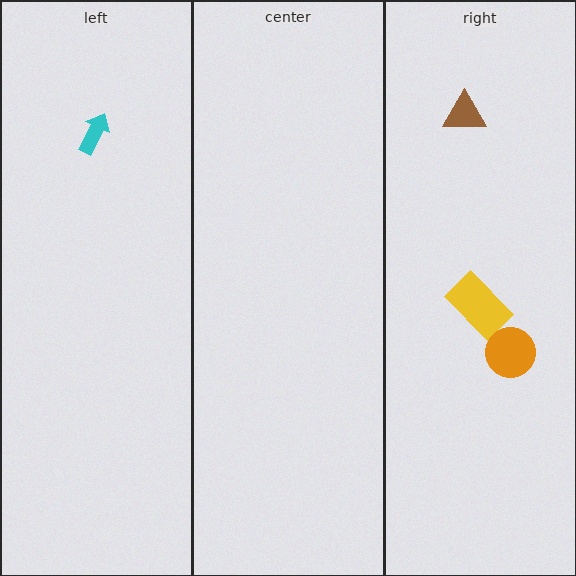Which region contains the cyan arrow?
The left region.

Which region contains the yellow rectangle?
The right region.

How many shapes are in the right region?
3.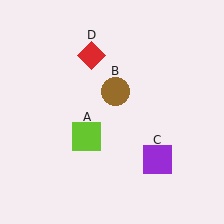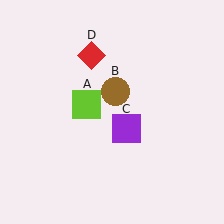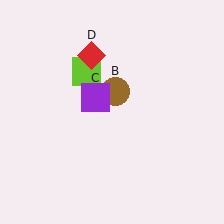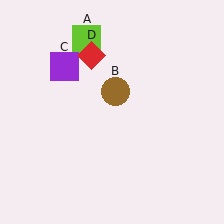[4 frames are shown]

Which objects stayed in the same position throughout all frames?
Brown circle (object B) and red diamond (object D) remained stationary.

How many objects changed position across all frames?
2 objects changed position: lime square (object A), purple square (object C).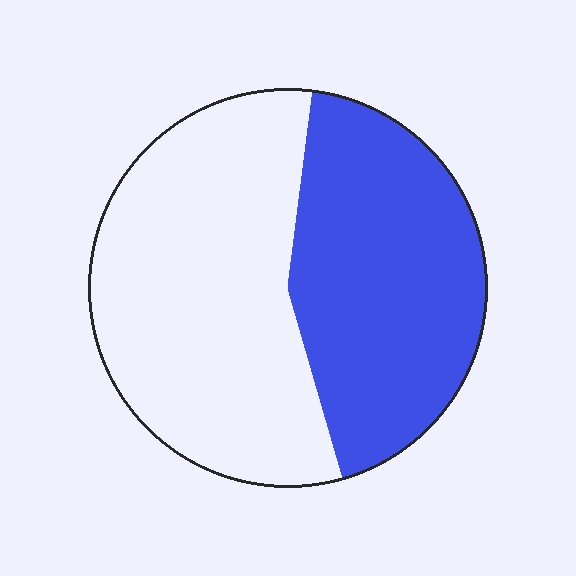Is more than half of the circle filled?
No.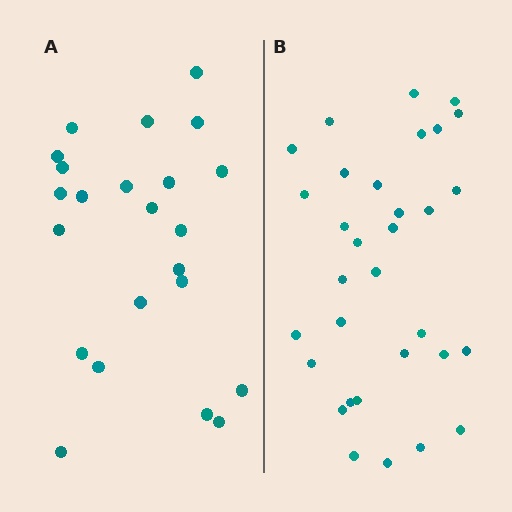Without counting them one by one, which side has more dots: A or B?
Region B (the right region) has more dots.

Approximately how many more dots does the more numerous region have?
Region B has roughly 8 or so more dots than region A.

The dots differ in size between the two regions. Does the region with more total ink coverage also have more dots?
No. Region A has more total ink coverage because its dots are larger, but region B actually contains more individual dots. Total area can be misleading — the number of items is what matters here.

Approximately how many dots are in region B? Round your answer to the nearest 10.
About 30 dots. (The exact count is 32, which rounds to 30.)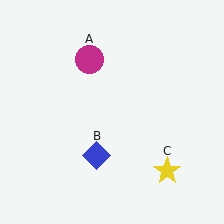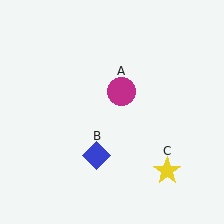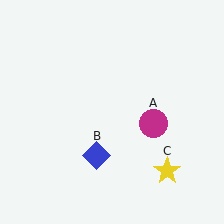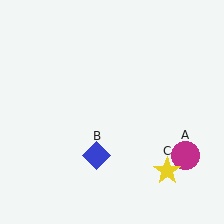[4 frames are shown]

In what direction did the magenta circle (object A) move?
The magenta circle (object A) moved down and to the right.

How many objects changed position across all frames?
1 object changed position: magenta circle (object A).